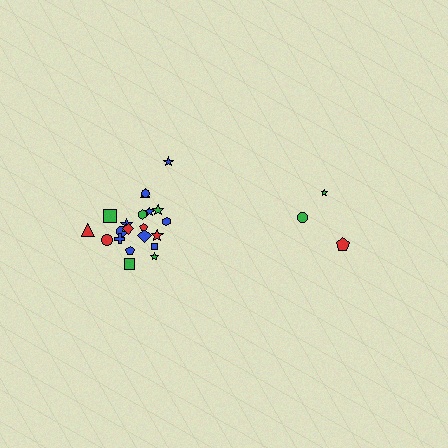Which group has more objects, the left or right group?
The left group.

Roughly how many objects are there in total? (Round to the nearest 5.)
Roughly 25 objects in total.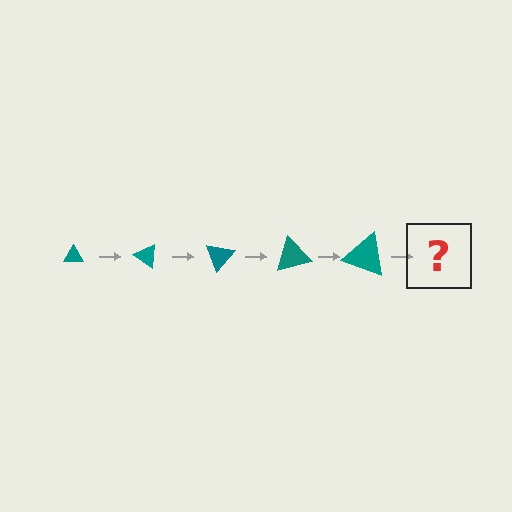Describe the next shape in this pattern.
It should be a triangle, larger than the previous one and rotated 175 degrees from the start.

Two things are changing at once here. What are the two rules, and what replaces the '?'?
The two rules are that the triangle grows larger each step and it rotates 35 degrees each step. The '?' should be a triangle, larger than the previous one and rotated 175 degrees from the start.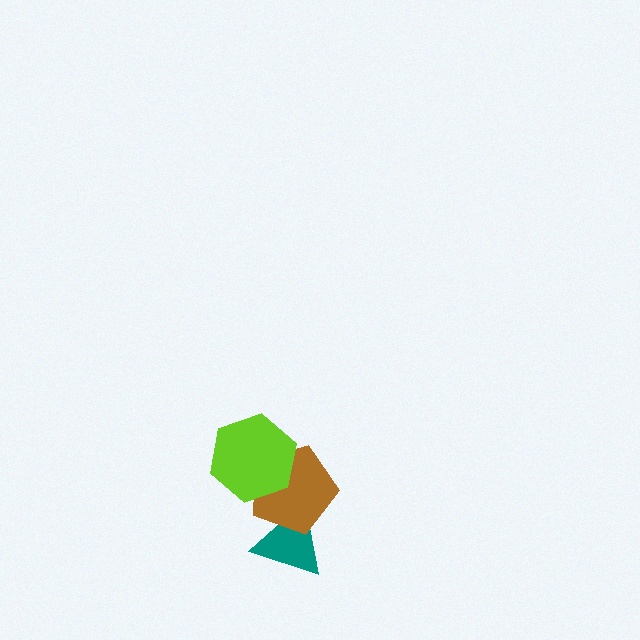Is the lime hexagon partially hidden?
No, no other shape covers it.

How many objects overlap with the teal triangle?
1 object overlaps with the teal triangle.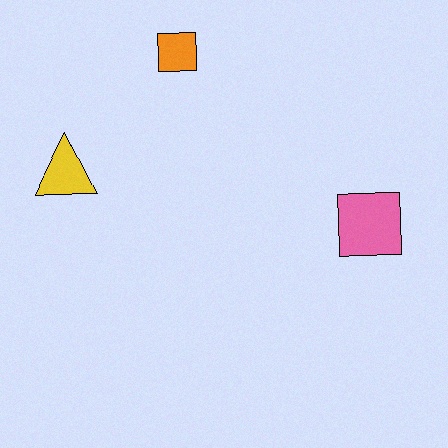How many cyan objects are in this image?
There are no cyan objects.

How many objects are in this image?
There are 3 objects.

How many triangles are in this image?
There is 1 triangle.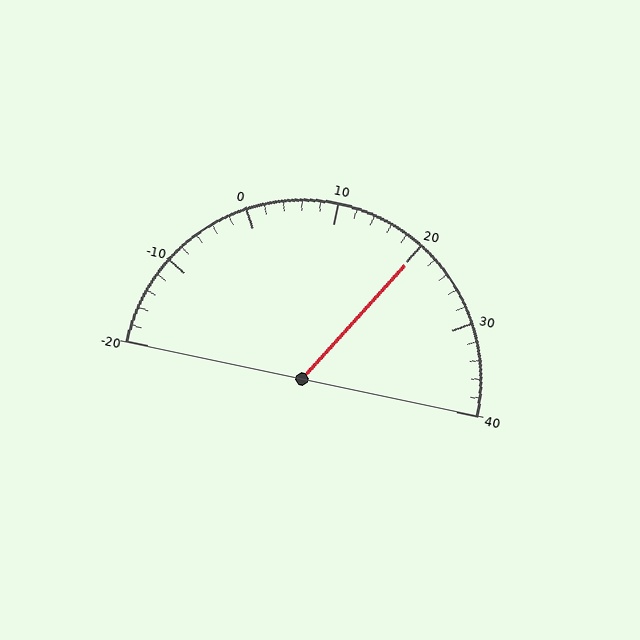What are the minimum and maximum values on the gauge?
The gauge ranges from -20 to 40.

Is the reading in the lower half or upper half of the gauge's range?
The reading is in the upper half of the range (-20 to 40).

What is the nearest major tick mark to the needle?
The nearest major tick mark is 20.